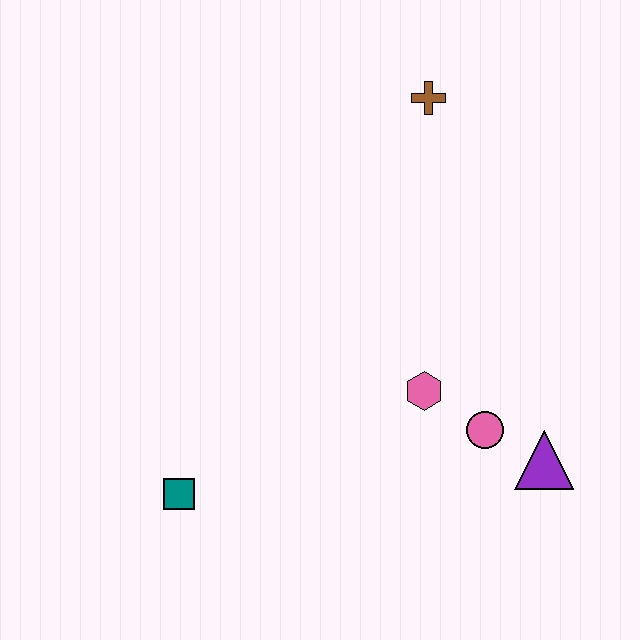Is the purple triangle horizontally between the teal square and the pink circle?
No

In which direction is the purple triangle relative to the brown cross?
The purple triangle is below the brown cross.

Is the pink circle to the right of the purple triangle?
No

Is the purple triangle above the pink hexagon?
No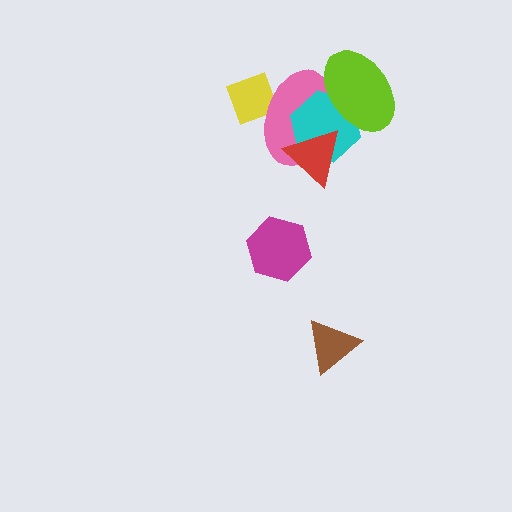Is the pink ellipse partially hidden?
Yes, it is partially covered by another shape.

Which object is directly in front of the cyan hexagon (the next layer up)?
The red triangle is directly in front of the cyan hexagon.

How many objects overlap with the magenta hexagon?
0 objects overlap with the magenta hexagon.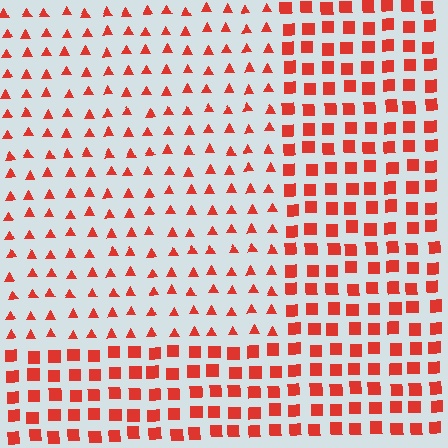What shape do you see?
I see a rectangle.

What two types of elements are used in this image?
The image uses triangles inside the rectangle region and squares outside it.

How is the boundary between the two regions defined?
The boundary is defined by a change in element shape: triangles inside vs. squares outside. All elements share the same color and spacing.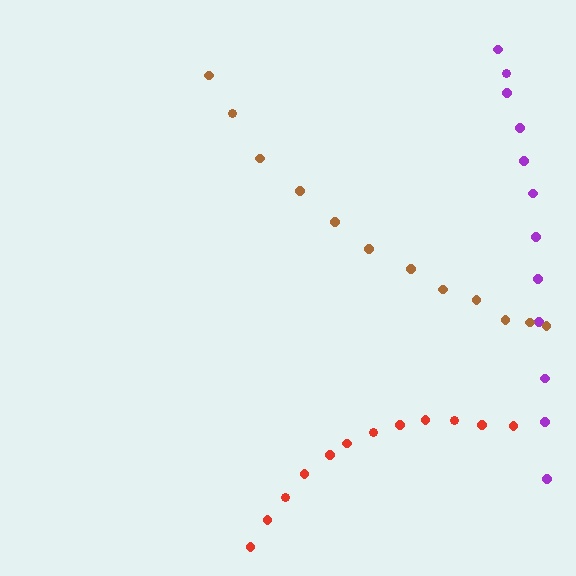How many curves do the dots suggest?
There are 3 distinct paths.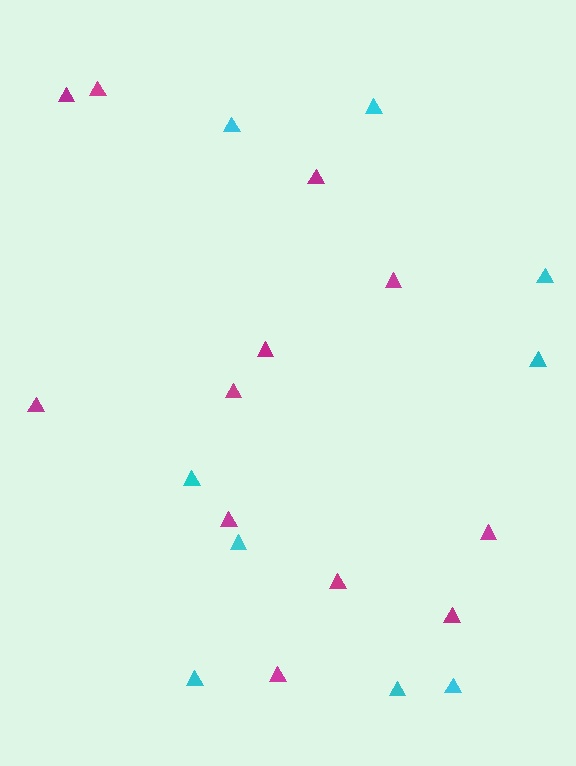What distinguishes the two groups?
There are 2 groups: one group of cyan triangles (9) and one group of magenta triangles (12).